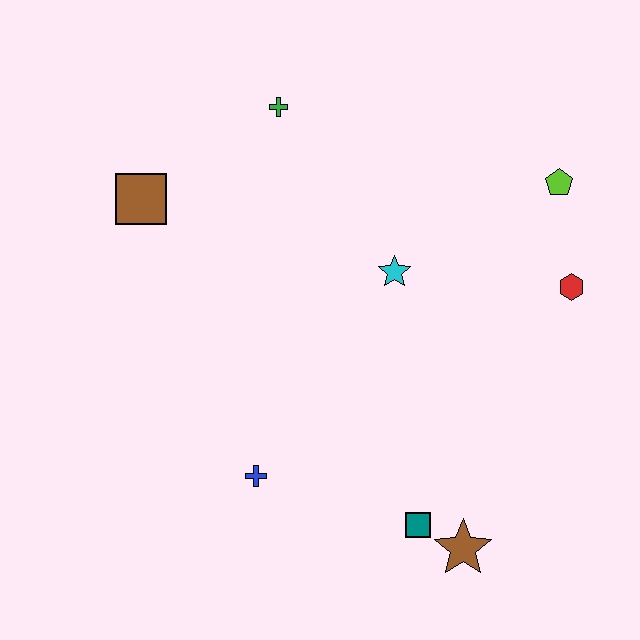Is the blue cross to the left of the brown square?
No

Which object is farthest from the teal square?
The green cross is farthest from the teal square.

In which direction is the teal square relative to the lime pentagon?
The teal square is below the lime pentagon.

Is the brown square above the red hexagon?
Yes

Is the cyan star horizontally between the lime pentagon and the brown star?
No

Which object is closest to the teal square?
The brown star is closest to the teal square.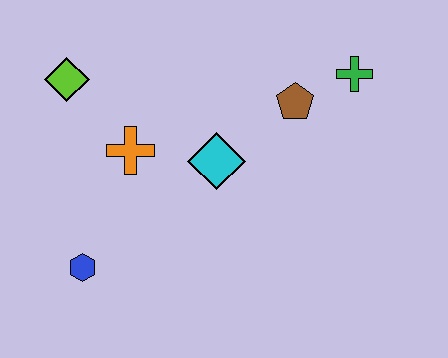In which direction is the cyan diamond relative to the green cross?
The cyan diamond is to the left of the green cross.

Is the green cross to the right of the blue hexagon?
Yes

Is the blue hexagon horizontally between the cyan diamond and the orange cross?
No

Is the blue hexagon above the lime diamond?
No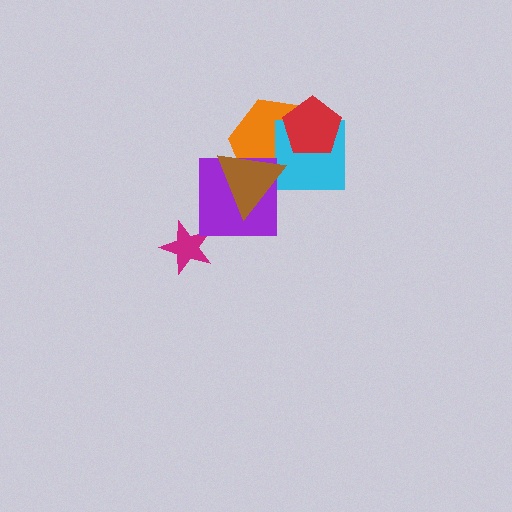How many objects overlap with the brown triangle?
3 objects overlap with the brown triangle.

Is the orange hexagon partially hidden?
Yes, it is partially covered by another shape.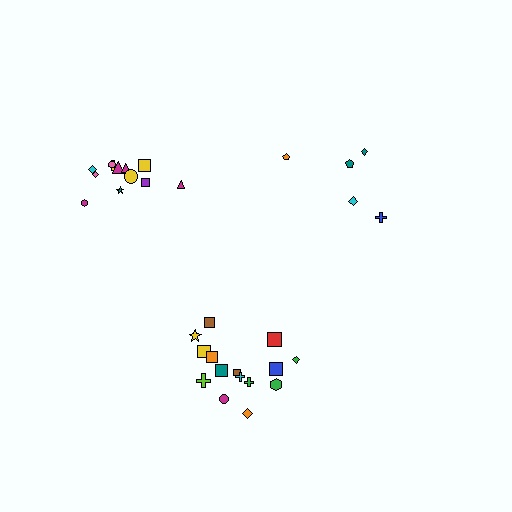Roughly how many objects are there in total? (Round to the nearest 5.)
Roughly 30 objects in total.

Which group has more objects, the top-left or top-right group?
The top-left group.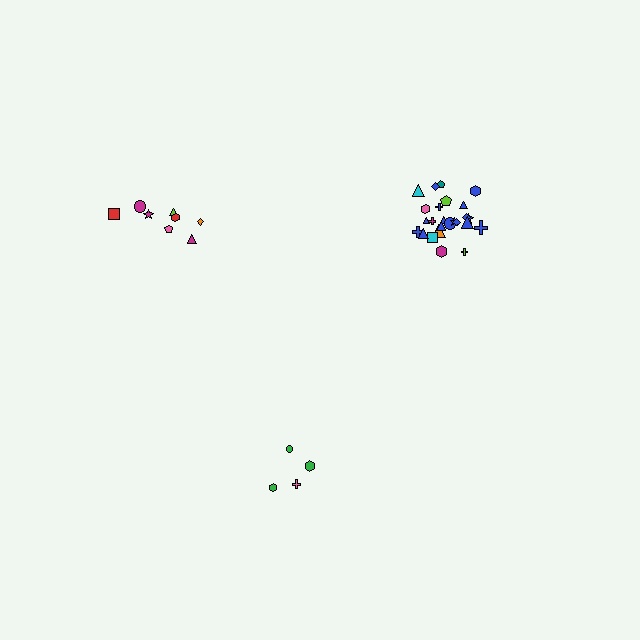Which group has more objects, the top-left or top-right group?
The top-right group.